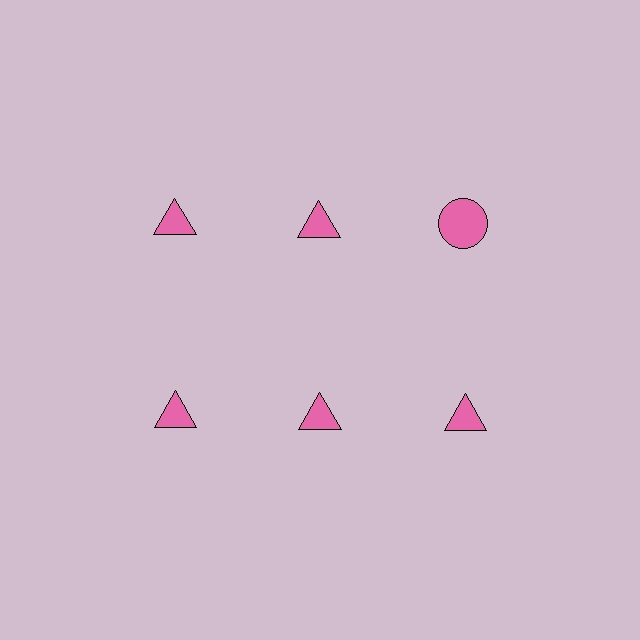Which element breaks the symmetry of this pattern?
The pink circle in the top row, center column breaks the symmetry. All other shapes are pink triangles.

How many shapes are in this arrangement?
There are 6 shapes arranged in a grid pattern.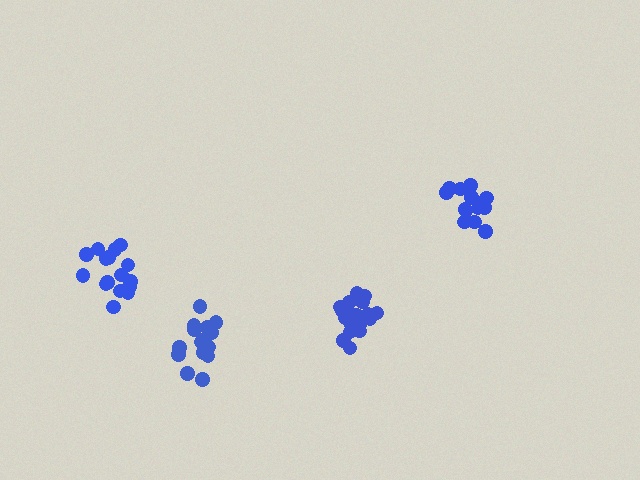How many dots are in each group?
Group 1: 16 dots, Group 2: 16 dots, Group 3: 14 dots, Group 4: 19 dots (65 total).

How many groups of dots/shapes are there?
There are 4 groups.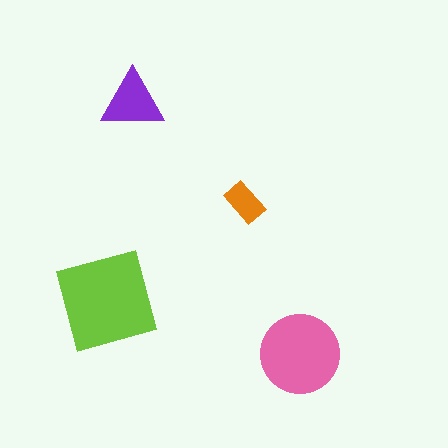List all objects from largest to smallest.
The lime diamond, the pink circle, the purple triangle, the orange rectangle.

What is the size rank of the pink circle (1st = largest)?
2nd.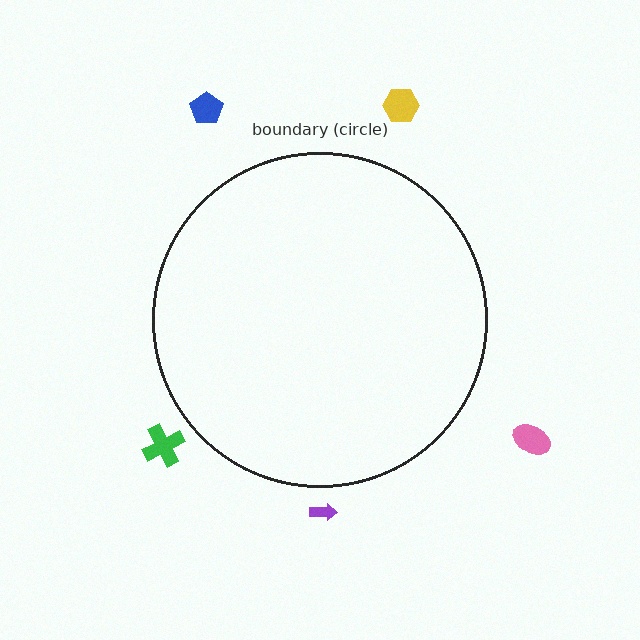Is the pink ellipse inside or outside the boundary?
Outside.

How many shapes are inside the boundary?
0 inside, 5 outside.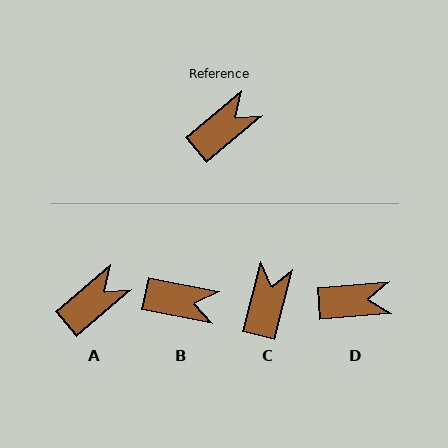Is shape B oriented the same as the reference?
No, it is off by about 51 degrees.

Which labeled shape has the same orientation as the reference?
A.